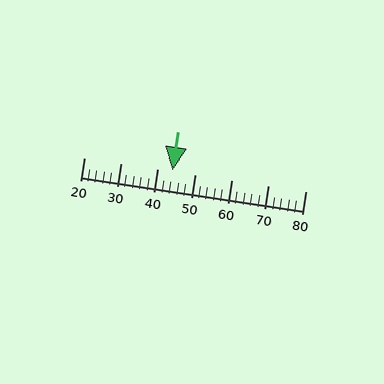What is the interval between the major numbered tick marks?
The major tick marks are spaced 10 units apart.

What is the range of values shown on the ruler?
The ruler shows values from 20 to 80.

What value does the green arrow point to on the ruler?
The green arrow points to approximately 44.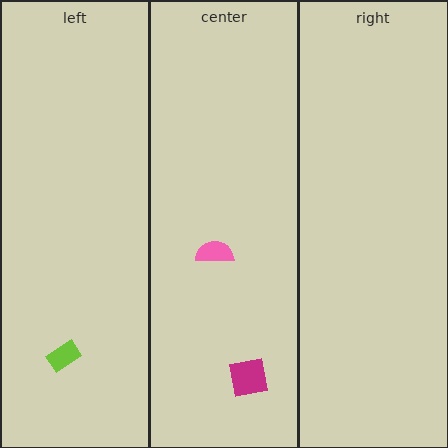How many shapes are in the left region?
1.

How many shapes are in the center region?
2.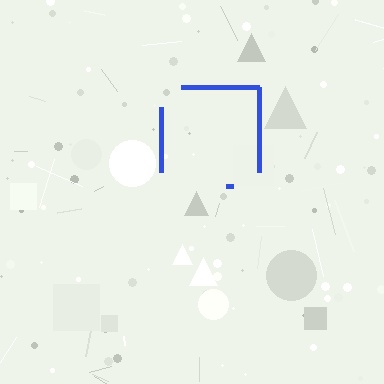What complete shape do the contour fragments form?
The contour fragments form a square.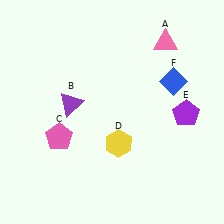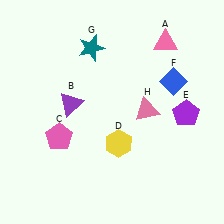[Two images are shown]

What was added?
A teal star (G), a pink triangle (H) were added in Image 2.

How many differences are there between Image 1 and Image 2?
There are 2 differences between the two images.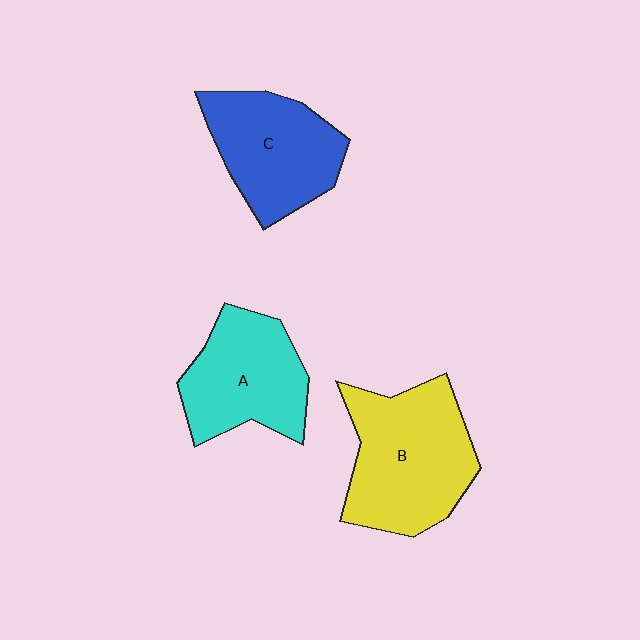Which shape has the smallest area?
Shape A (cyan).